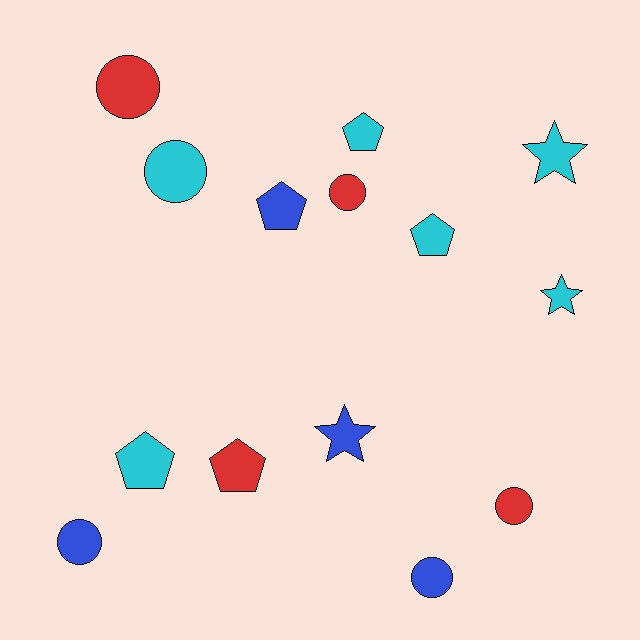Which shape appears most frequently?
Circle, with 6 objects.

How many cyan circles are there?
There is 1 cyan circle.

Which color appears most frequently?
Cyan, with 6 objects.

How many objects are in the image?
There are 14 objects.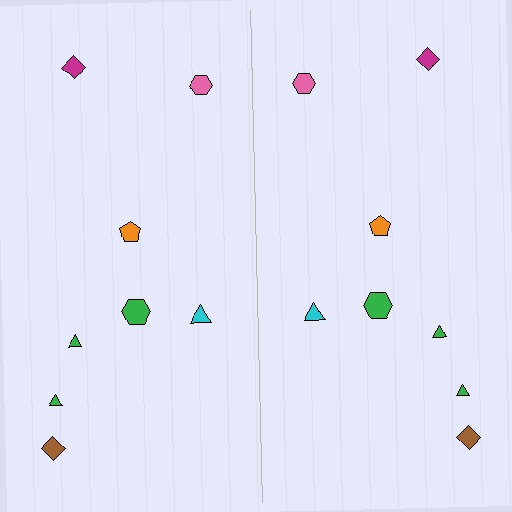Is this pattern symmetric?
Yes, this pattern has bilateral (reflection) symmetry.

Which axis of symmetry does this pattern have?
The pattern has a vertical axis of symmetry running through the center of the image.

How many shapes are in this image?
There are 16 shapes in this image.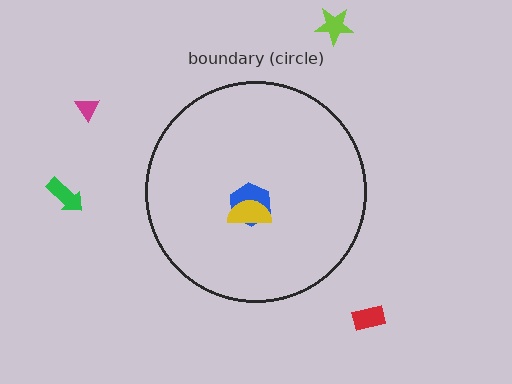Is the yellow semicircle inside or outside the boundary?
Inside.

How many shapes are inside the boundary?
2 inside, 4 outside.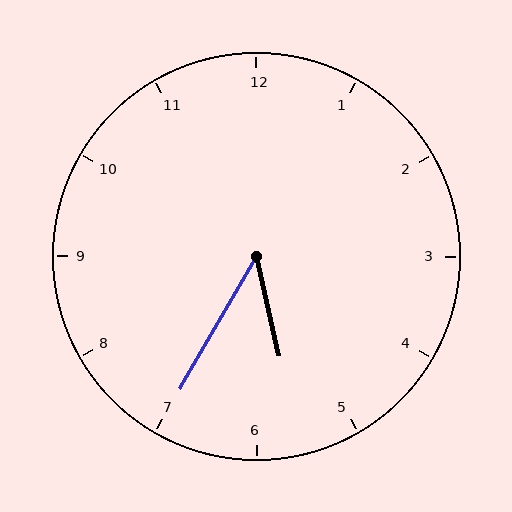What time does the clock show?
5:35.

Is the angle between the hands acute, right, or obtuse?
It is acute.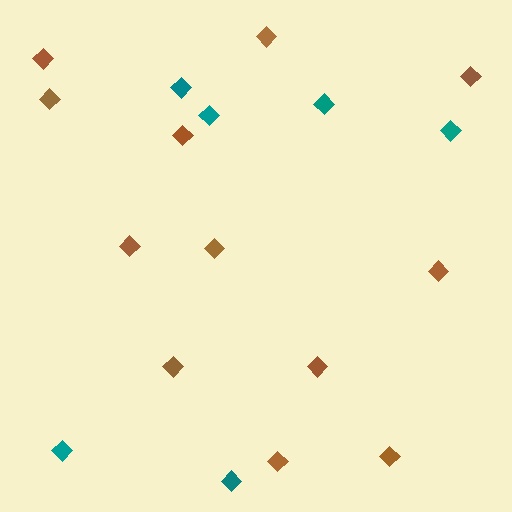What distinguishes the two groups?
There are 2 groups: one group of teal diamonds (6) and one group of brown diamonds (12).